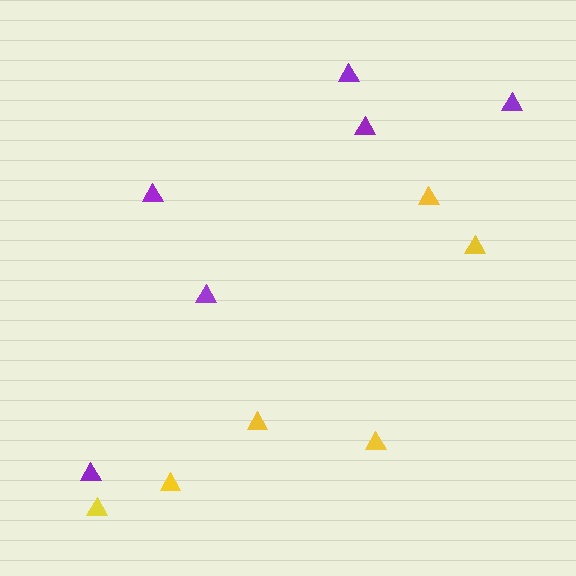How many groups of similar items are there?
There are 2 groups: one group of yellow triangles (6) and one group of purple triangles (6).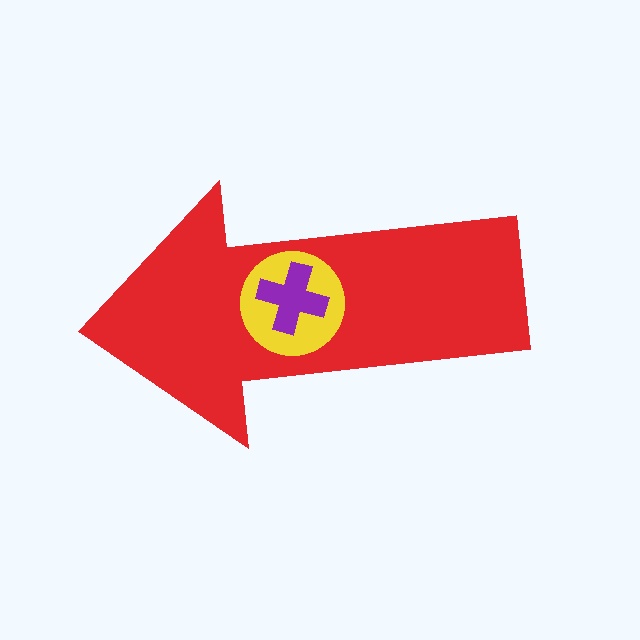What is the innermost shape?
The purple cross.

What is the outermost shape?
The red arrow.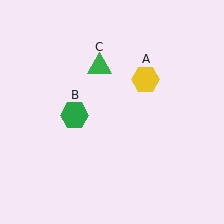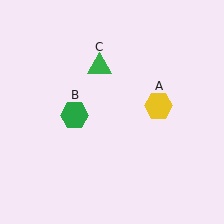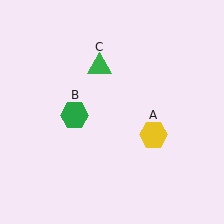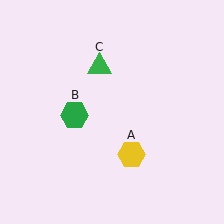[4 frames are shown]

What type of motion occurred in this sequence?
The yellow hexagon (object A) rotated clockwise around the center of the scene.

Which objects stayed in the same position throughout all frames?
Green hexagon (object B) and green triangle (object C) remained stationary.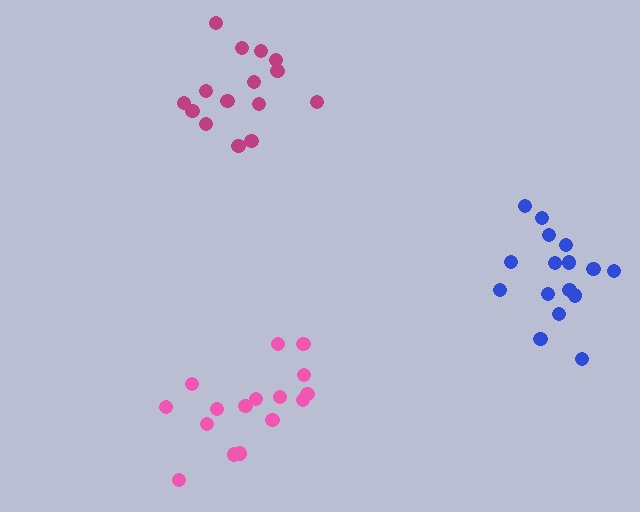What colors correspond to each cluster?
The clusters are colored: blue, magenta, pink.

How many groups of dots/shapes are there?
There are 3 groups.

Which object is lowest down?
The pink cluster is bottommost.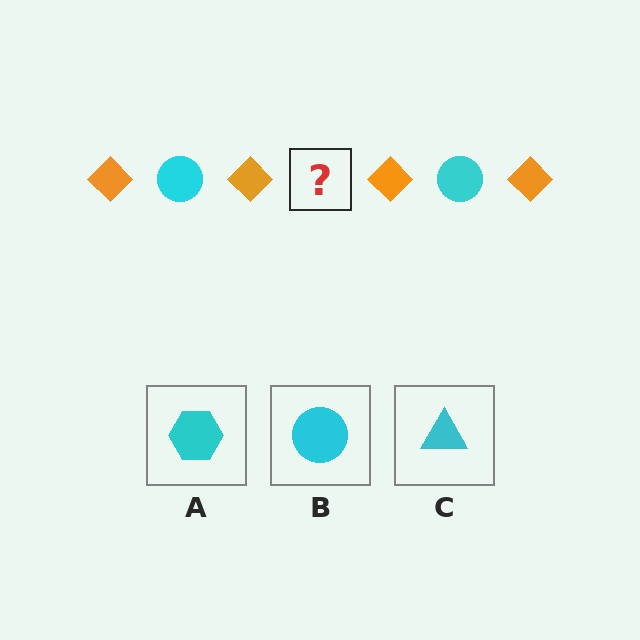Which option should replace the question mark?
Option B.